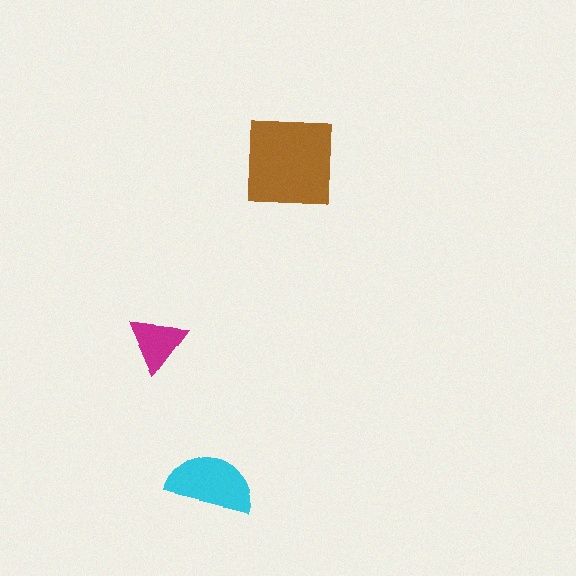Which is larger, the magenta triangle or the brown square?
The brown square.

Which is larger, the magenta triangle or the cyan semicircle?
The cyan semicircle.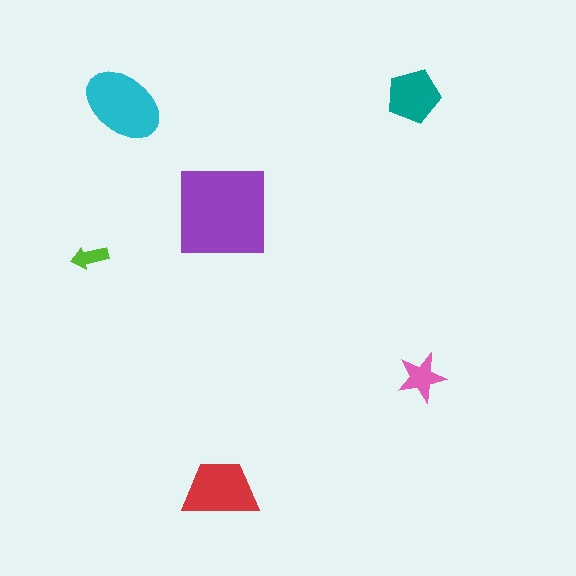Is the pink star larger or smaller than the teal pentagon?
Smaller.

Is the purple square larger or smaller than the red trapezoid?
Larger.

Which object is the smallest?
The lime arrow.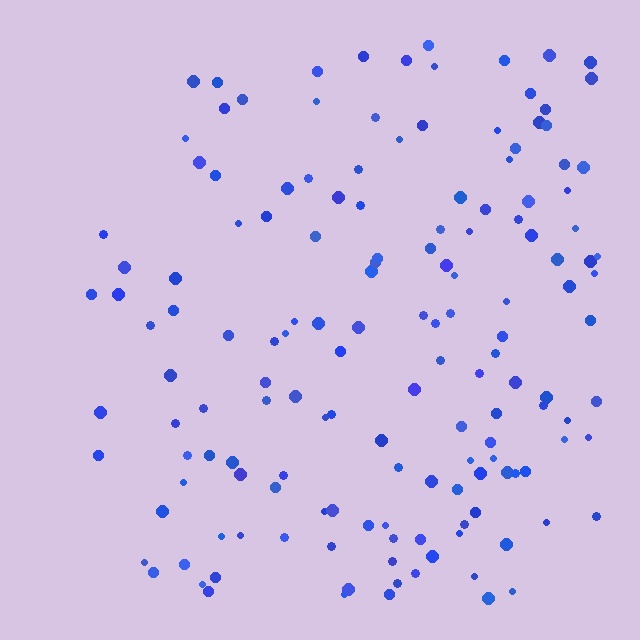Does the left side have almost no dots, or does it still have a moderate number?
Still a moderate number, just noticeably fewer than the right.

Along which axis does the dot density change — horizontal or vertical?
Horizontal.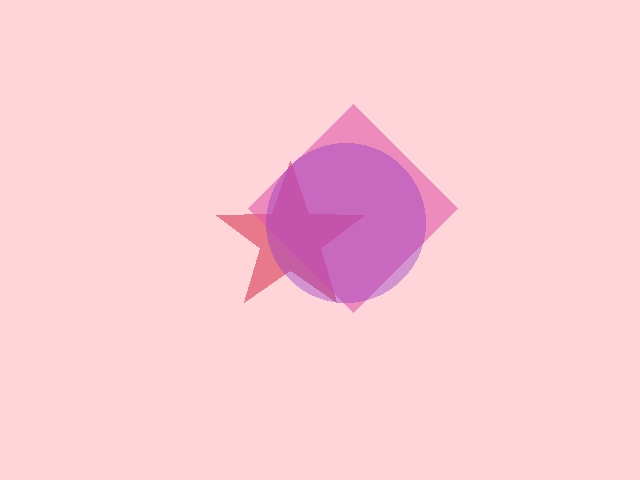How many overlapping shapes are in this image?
There are 3 overlapping shapes in the image.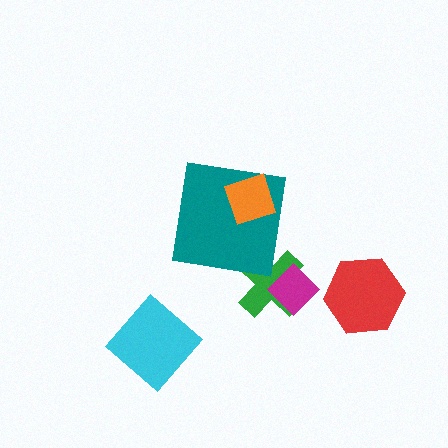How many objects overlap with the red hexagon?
0 objects overlap with the red hexagon.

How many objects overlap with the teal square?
2 objects overlap with the teal square.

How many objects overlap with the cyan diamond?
0 objects overlap with the cyan diamond.